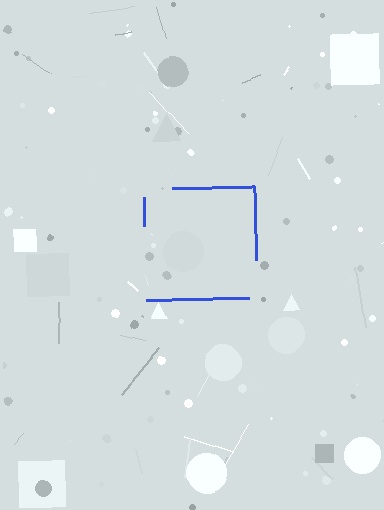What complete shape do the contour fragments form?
The contour fragments form a square.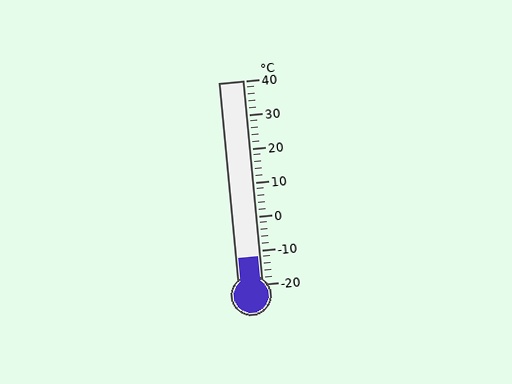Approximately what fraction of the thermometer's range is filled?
The thermometer is filled to approximately 15% of its range.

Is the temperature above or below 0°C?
The temperature is below 0°C.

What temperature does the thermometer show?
The thermometer shows approximately -12°C.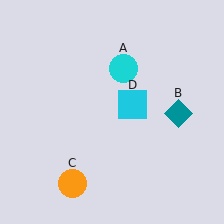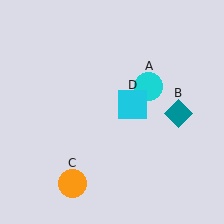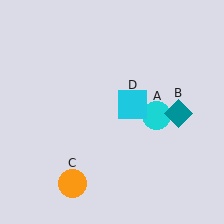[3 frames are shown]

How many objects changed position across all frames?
1 object changed position: cyan circle (object A).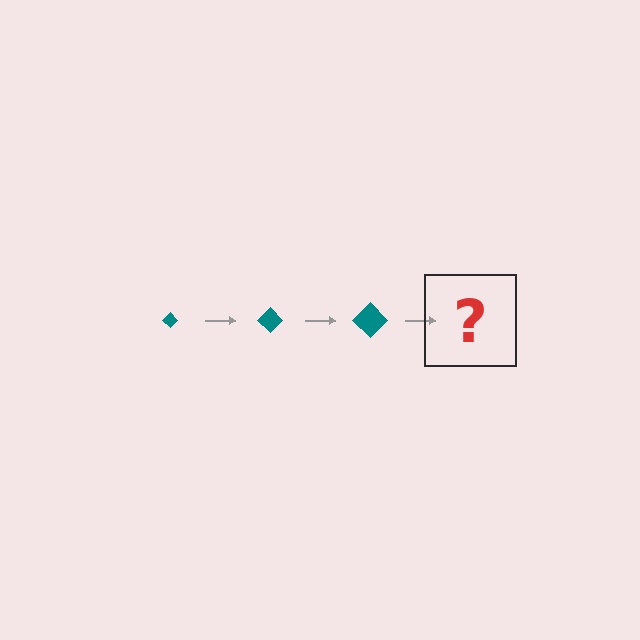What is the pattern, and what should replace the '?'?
The pattern is that the diamond gets progressively larger each step. The '?' should be a teal diamond, larger than the previous one.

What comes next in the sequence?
The next element should be a teal diamond, larger than the previous one.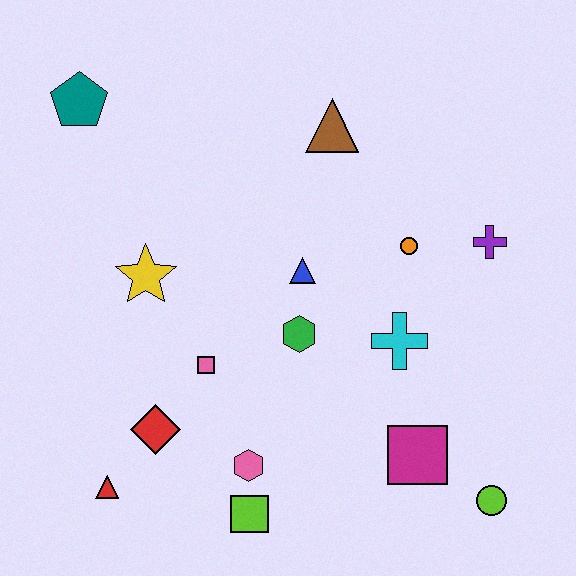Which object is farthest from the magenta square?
The teal pentagon is farthest from the magenta square.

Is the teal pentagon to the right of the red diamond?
No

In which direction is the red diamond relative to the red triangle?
The red diamond is above the red triangle.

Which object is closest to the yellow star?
The pink square is closest to the yellow star.